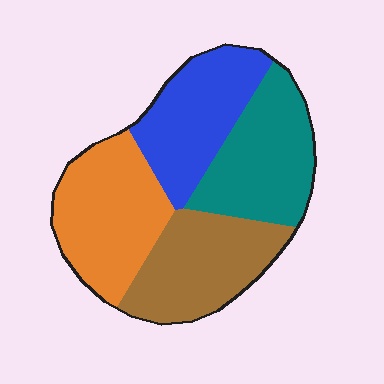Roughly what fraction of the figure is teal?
Teal covers 25% of the figure.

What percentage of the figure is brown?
Brown takes up about one quarter (1/4) of the figure.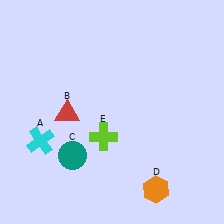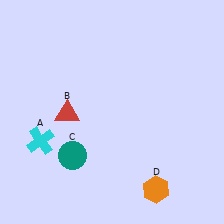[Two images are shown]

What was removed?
The lime cross (E) was removed in Image 2.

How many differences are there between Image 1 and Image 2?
There is 1 difference between the two images.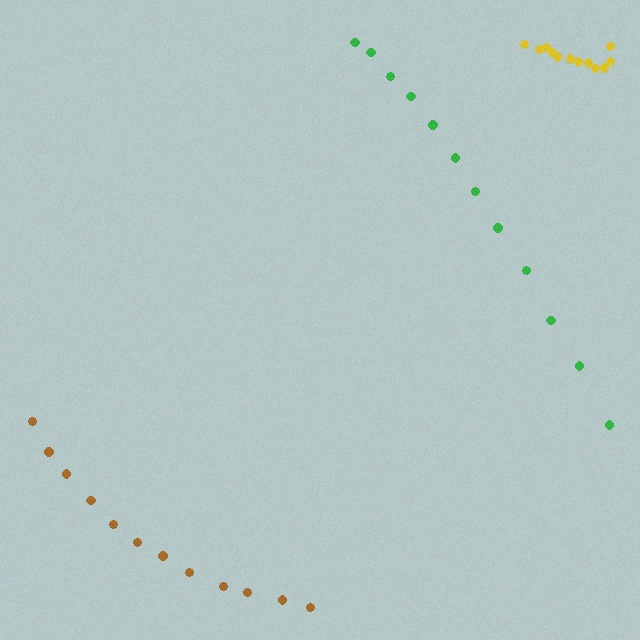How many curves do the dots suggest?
There are 3 distinct paths.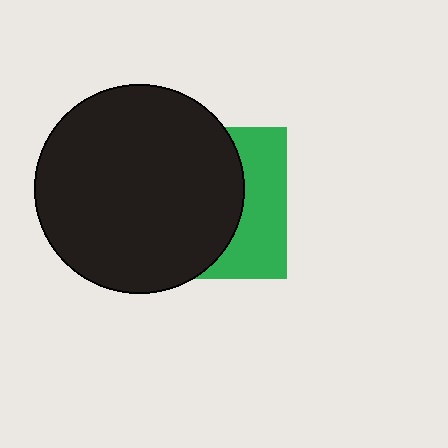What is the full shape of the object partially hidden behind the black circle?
The partially hidden object is a green square.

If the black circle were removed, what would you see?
You would see the complete green square.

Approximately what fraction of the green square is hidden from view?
Roughly 64% of the green square is hidden behind the black circle.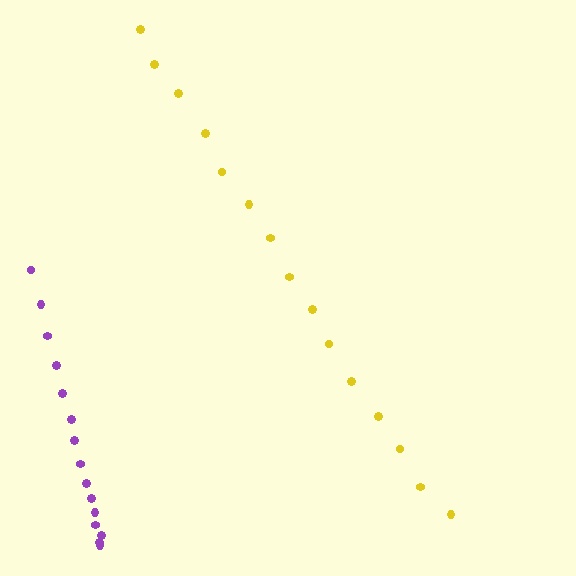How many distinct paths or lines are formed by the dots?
There are 2 distinct paths.